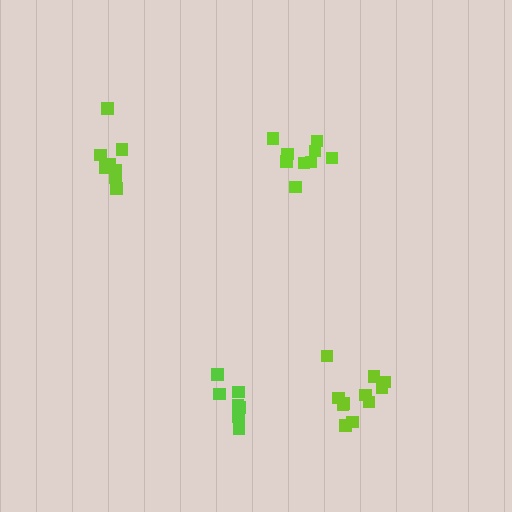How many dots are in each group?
Group 1: 9 dots, Group 2: 8 dots, Group 3: 11 dots, Group 4: 7 dots (35 total).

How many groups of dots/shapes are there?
There are 4 groups.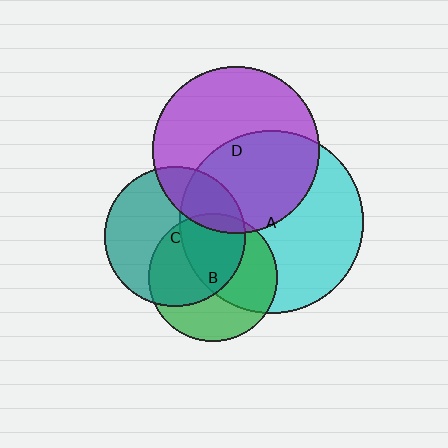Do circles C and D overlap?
Yes.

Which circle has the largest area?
Circle A (cyan).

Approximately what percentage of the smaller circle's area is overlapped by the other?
Approximately 25%.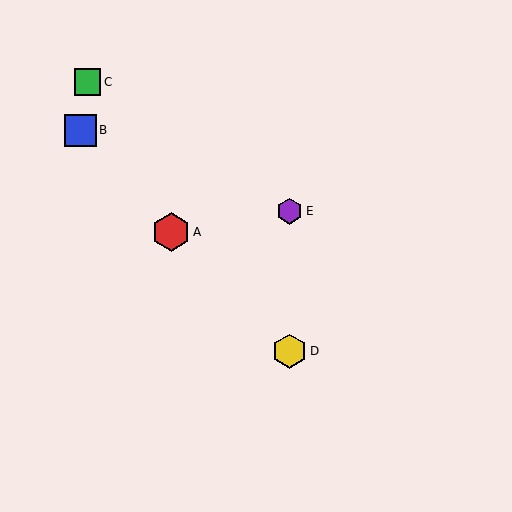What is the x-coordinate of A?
Object A is at x≈171.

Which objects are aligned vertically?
Objects D, E are aligned vertically.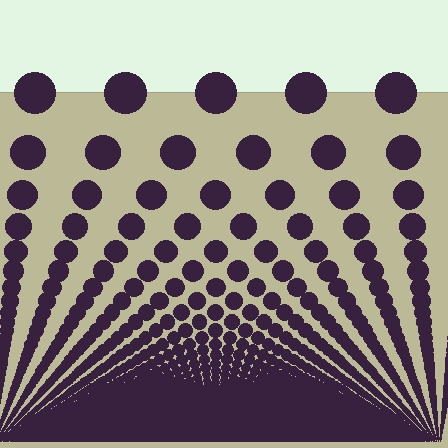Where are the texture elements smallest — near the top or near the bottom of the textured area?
Near the bottom.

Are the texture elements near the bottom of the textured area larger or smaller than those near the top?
Smaller. The gradient is inverted — elements near the bottom are smaller and denser.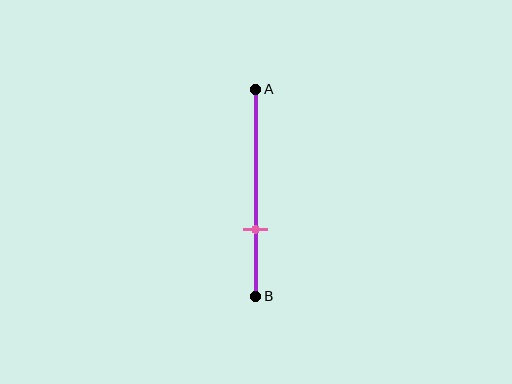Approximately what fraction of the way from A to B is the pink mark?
The pink mark is approximately 70% of the way from A to B.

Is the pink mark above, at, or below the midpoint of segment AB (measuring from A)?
The pink mark is below the midpoint of segment AB.